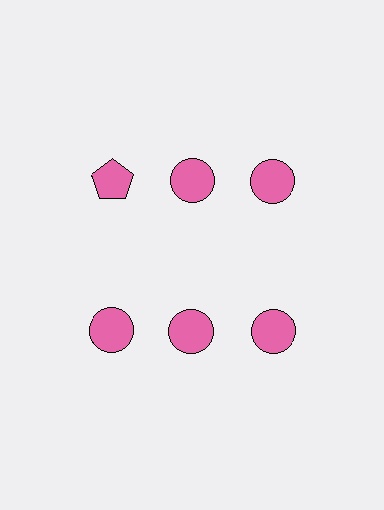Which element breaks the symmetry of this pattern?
The pink pentagon in the top row, leftmost column breaks the symmetry. All other shapes are pink circles.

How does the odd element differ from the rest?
It has a different shape: pentagon instead of circle.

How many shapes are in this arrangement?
There are 6 shapes arranged in a grid pattern.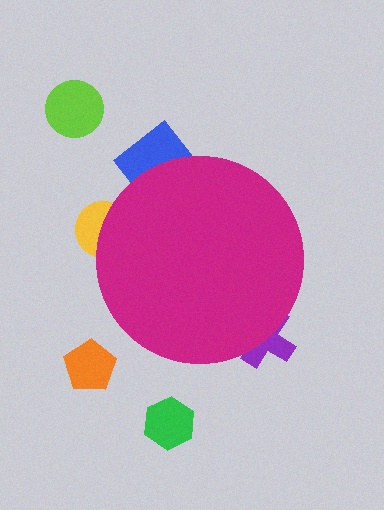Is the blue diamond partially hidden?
Yes, the blue diamond is partially hidden behind the magenta circle.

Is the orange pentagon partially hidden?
No, the orange pentagon is fully visible.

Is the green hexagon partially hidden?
No, the green hexagon is fully visible.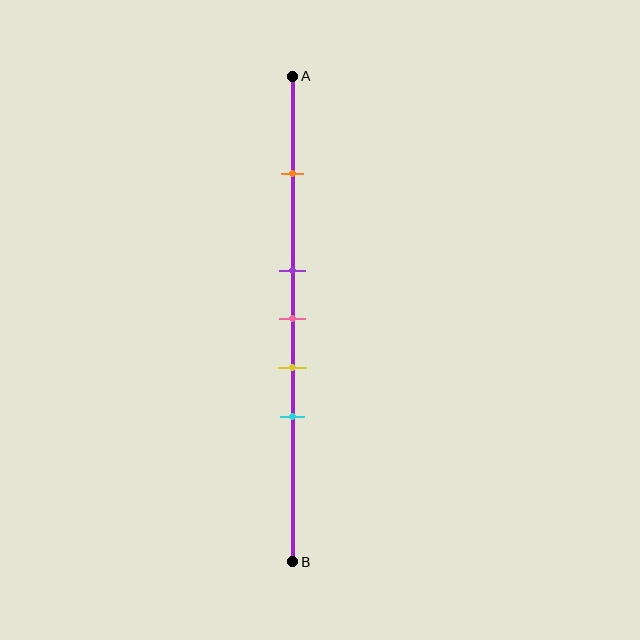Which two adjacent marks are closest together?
The purple and pink marks are the closest adjacent pair.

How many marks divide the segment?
There are 5 marks dividing the segment.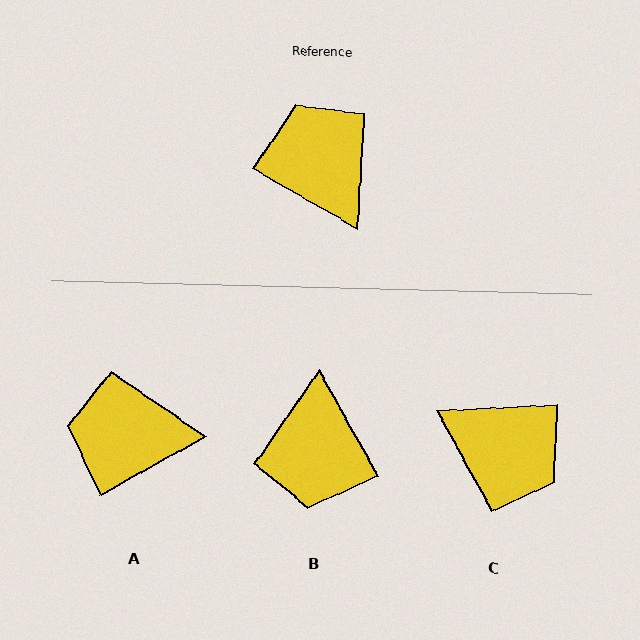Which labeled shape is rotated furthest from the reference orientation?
B, about 148 degrees away.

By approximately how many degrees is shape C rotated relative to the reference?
Approximately 148 degrees clockwise.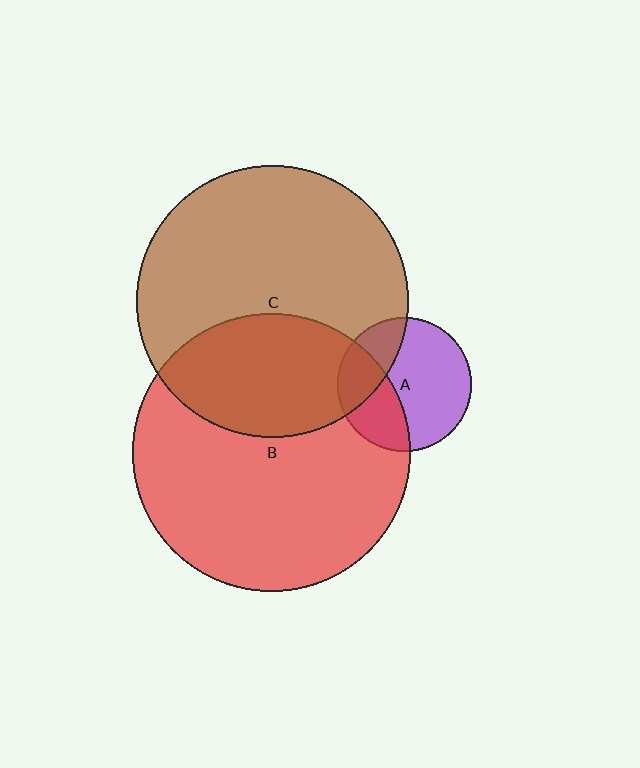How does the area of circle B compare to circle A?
Approximately 4.3 times.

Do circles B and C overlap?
Yes.